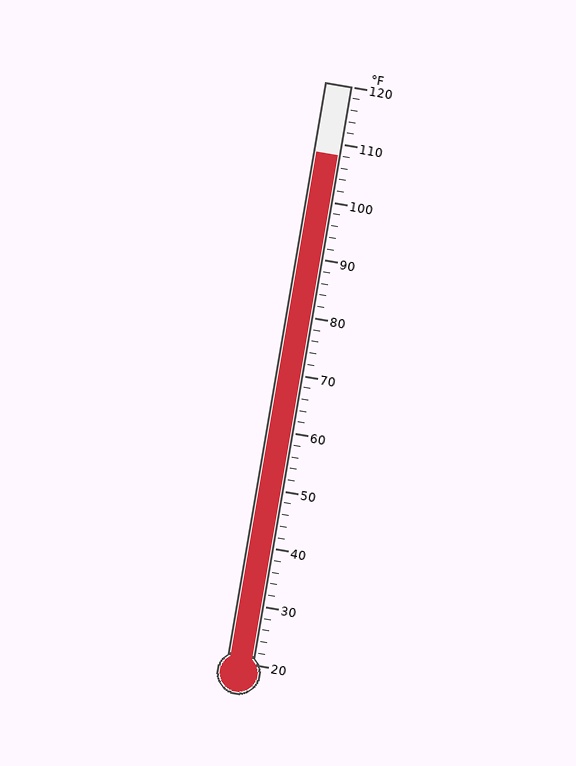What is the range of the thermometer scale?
The thermometer scale ranges from 20°F to 120°F.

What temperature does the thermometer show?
The thermometer shows approximately 108°F.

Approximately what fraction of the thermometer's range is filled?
The thermometer is filled to approximately 90% of its range.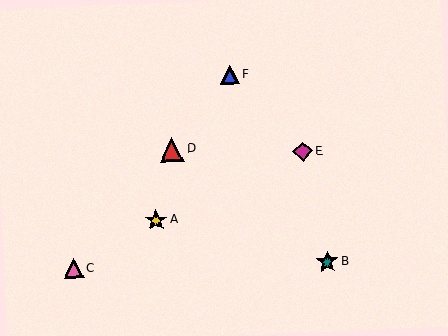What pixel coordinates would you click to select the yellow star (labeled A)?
Click at (156, 220) to select the yellow star A.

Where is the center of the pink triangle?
The center of the pink triangle is at (74, 268).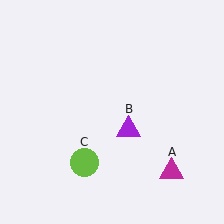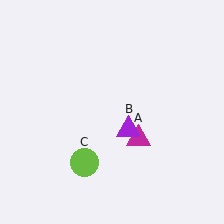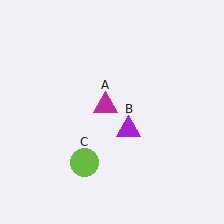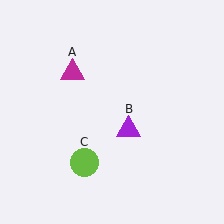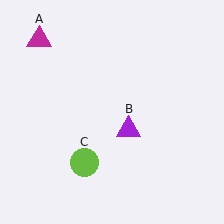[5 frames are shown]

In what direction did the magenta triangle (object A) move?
The magenta triangle (object A) moved up and to the left.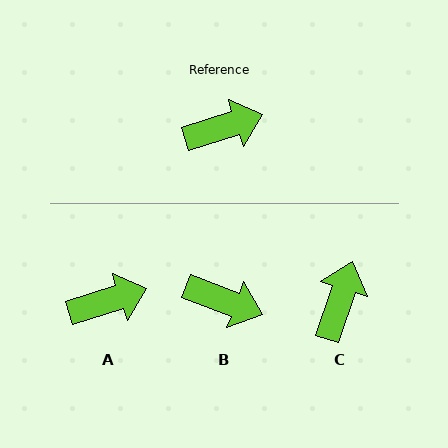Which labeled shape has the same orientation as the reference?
A.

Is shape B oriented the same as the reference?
No, it is off by about 38 degrees.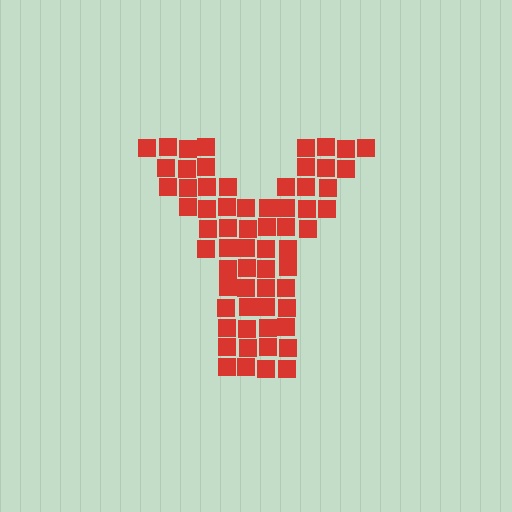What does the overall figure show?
The overall figure shows the letter Y.